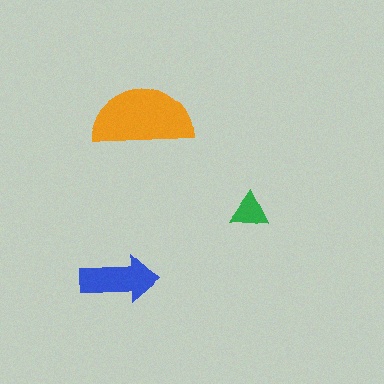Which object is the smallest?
The green triangle.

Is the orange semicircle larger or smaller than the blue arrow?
Larger.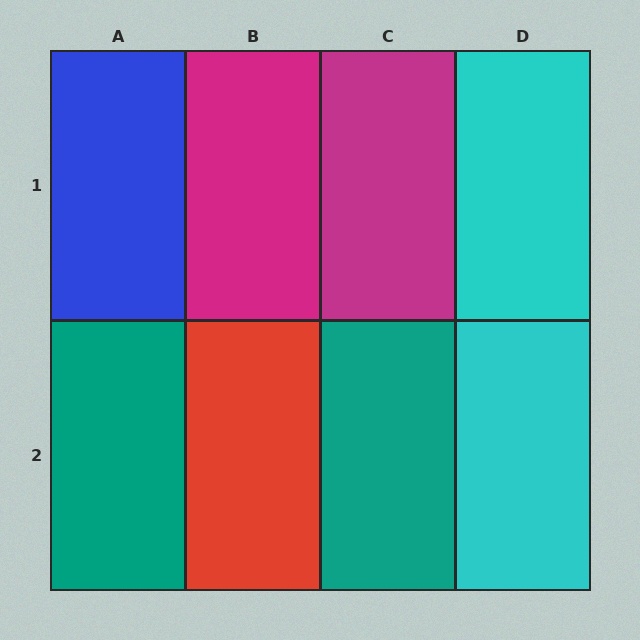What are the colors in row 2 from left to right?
Teal, red, teal, cyan.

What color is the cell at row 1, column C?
Magenta.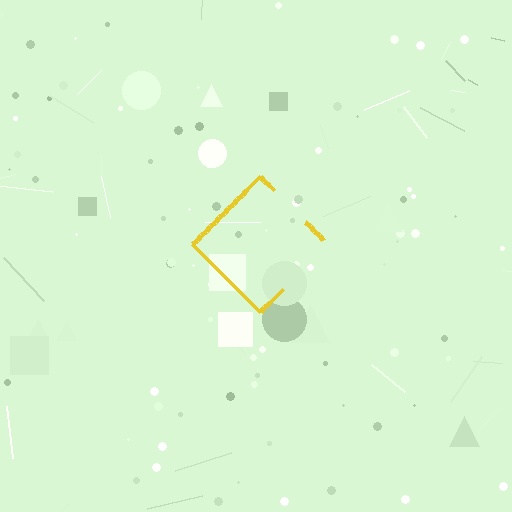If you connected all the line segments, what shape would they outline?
They would outline a diamond.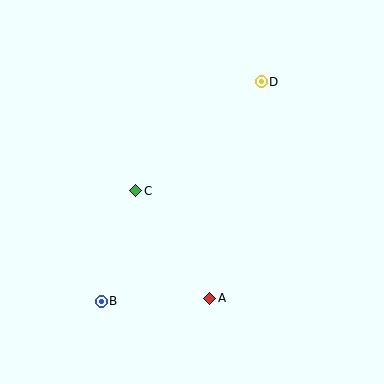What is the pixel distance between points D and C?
The distance between D and C is 166 pixels.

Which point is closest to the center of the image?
Point C at (136, 191) is closest to the center.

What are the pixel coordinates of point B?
Point B is at (101, 301).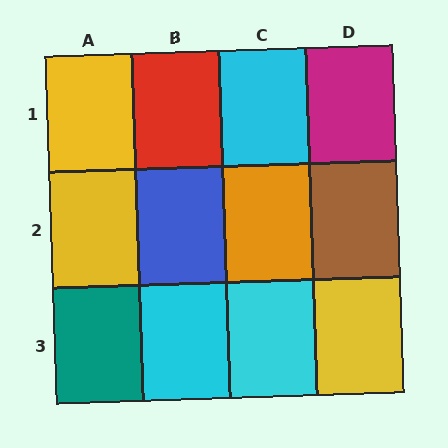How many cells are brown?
1 cell is brown.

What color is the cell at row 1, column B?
Red.